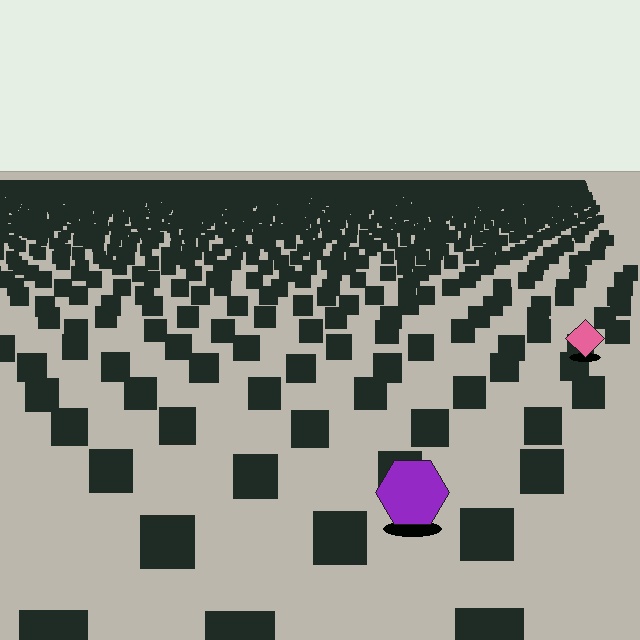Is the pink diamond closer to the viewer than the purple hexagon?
No. The purple hexagon is closer — you can tell from the texture gradient: the ground texture is coarser near it.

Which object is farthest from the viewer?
The pink diamond is farthest from the viewer. It appears smaller and the ground texture around it is denser.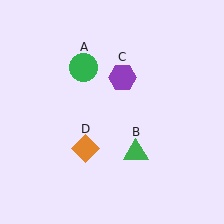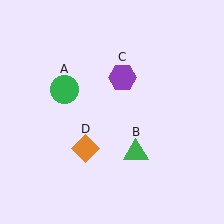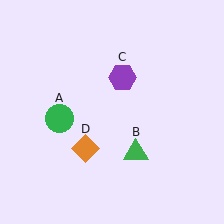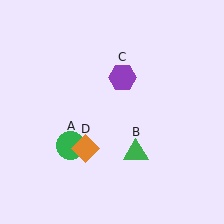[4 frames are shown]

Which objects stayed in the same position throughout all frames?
Green triangle (object B) and purple hexagon (object C) and orange diamond (object D) remained stationary.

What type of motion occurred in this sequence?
The green circle (object A) rotated counterclockwise around the center of the scene.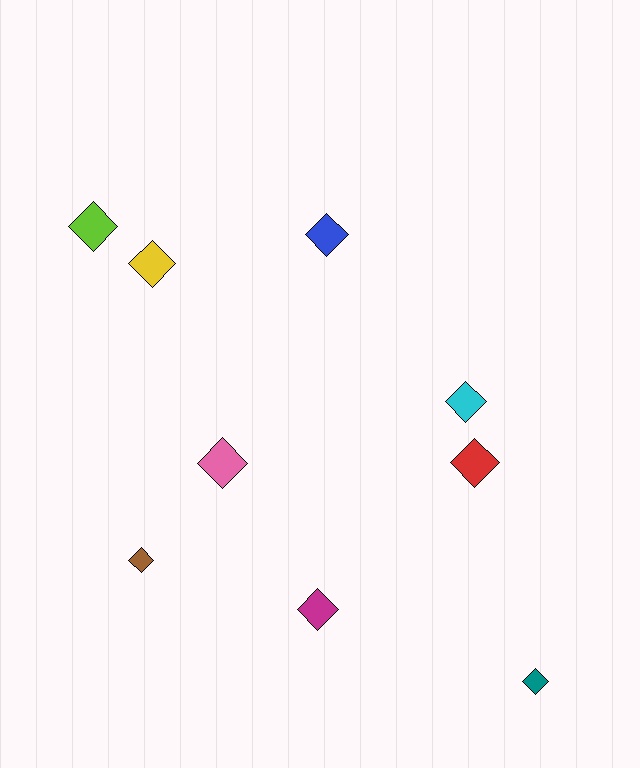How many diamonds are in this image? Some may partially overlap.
There are 9 diamonds.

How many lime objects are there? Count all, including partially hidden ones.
There is 1 lime object.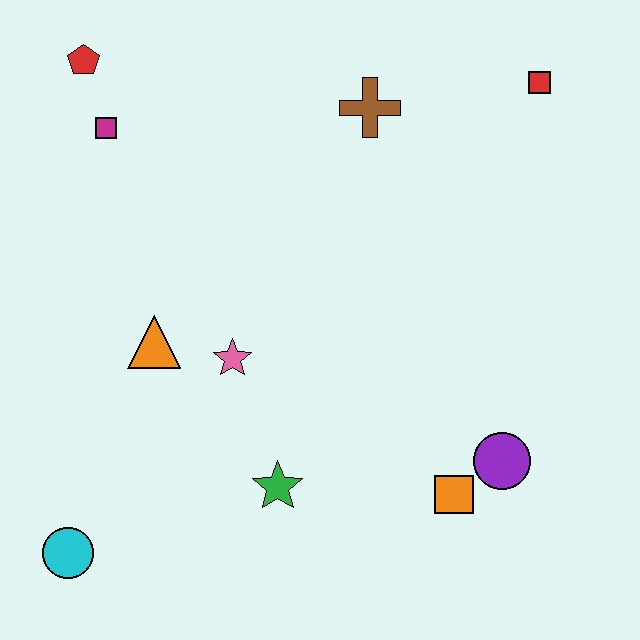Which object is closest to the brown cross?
The red square is closest to the brown cross.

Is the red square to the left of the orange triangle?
No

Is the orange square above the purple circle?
No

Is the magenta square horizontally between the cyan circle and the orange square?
Yes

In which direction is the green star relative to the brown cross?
The green star is below the brown cross.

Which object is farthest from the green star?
The red square is farthest from the green star.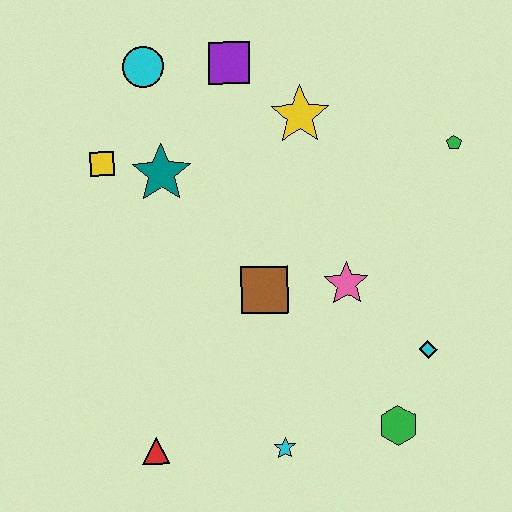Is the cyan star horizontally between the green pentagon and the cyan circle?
Yes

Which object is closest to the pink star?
The brown square is closest to the pink star.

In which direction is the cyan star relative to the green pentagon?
The cyan star is below the green pentagon.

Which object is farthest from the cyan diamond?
The cyan circle is farthest from the cyan diamond.